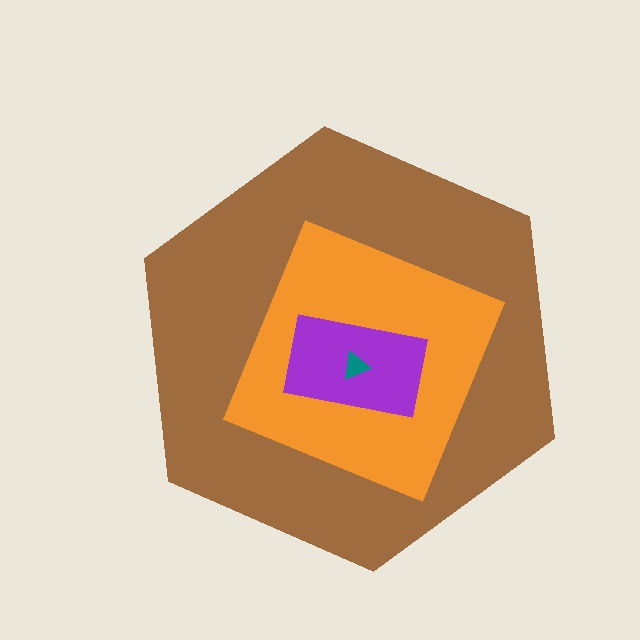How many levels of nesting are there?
4.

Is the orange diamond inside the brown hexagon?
Yes.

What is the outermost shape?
The brown hexagon.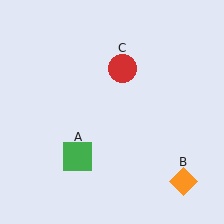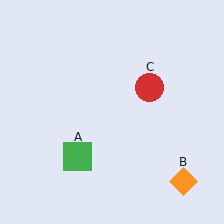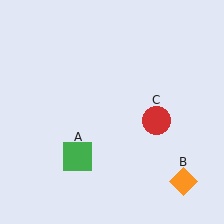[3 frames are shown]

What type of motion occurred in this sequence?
The red circle (object C) rotated clockwise around the center of the scene.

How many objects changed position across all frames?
1 object changed position: red circle (object C).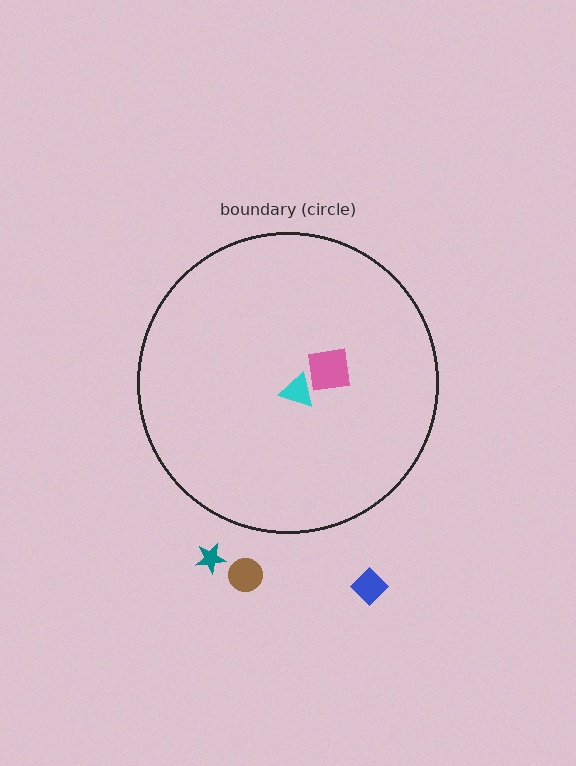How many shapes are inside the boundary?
2 inside, 3 outside.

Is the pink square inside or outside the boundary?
Inside.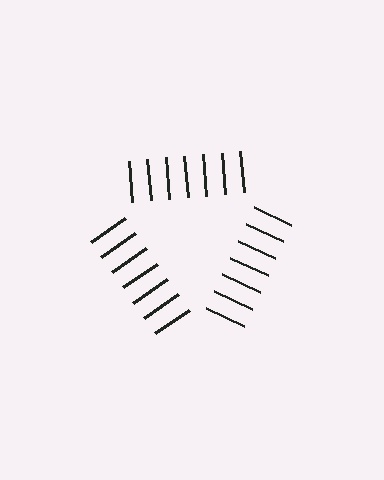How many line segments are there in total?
21 — 7 along each of the 3 edges.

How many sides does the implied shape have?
3 sides — the line-ends trace a triangle.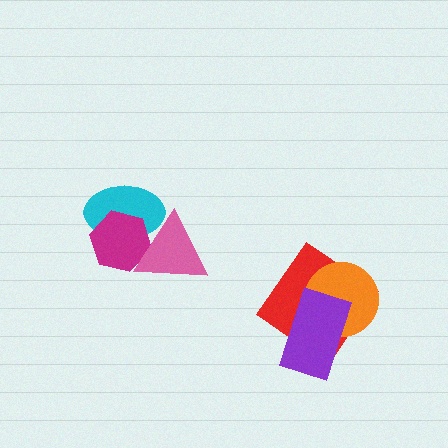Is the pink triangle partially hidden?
No, no other shape covers it.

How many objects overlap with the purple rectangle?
2 objects overlap with the purple rectangle.